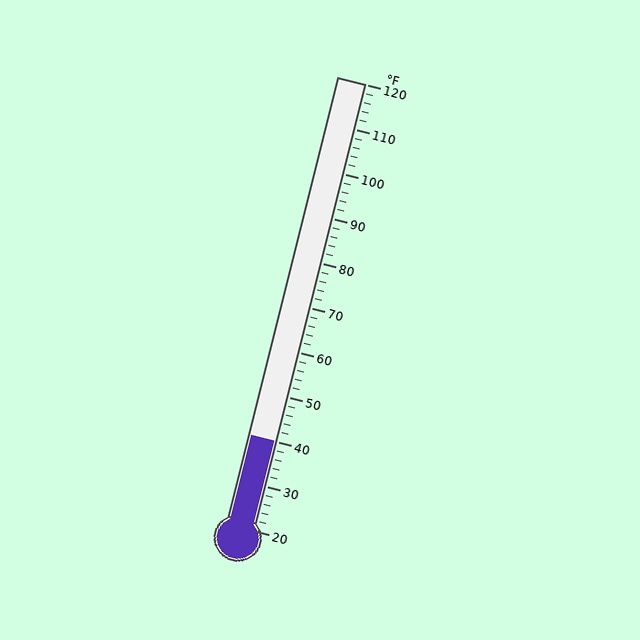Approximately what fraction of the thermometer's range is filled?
The thermometer is filled to approximately 20% of its range.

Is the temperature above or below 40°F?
The temperature is at 40°F.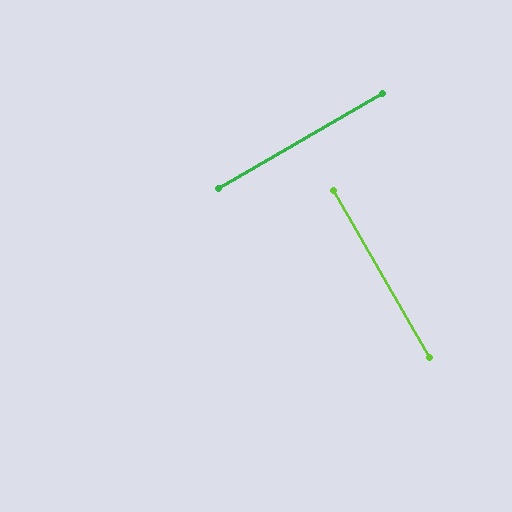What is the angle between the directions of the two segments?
Approximately 89 degrees.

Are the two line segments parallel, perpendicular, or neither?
Perpendicular — they meet at approximately 89°.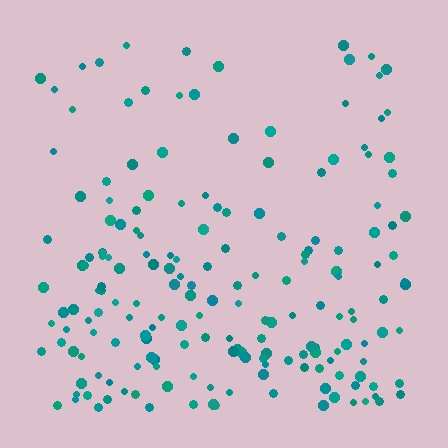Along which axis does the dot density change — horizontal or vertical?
Vertical.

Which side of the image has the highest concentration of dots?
The bottom.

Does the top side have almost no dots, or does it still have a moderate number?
Still a moderate number, just noticeably fewer than the bottom.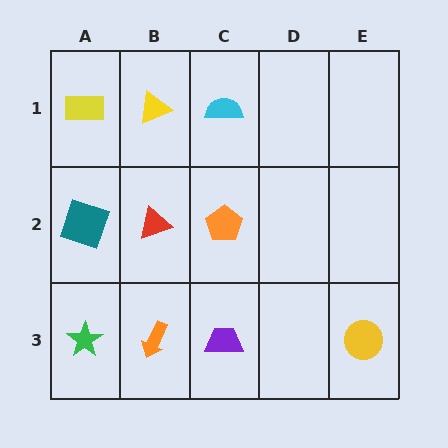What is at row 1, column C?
A cyan semicircle.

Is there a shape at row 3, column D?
No, that cell is empty.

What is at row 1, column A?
A yellow rectangle.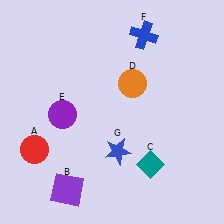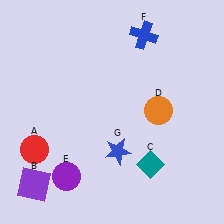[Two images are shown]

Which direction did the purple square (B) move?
The purple square (B) moved left.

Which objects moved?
The objects that moved are: the purple square (B), the orange circle (D), the purple circle (E).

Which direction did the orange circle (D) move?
The orange circle (D) moved down.